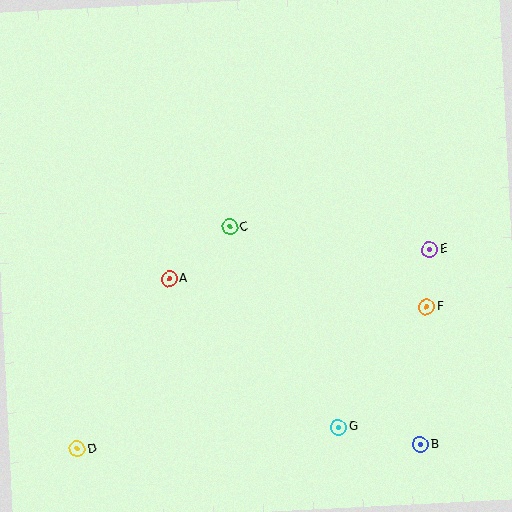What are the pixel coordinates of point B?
Point B is at (420, 445).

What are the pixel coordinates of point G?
Point G is at (338, 427).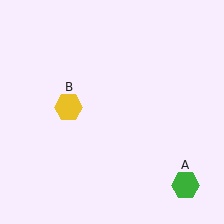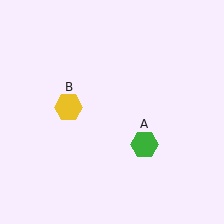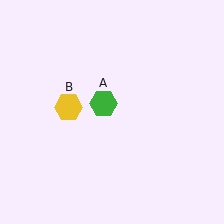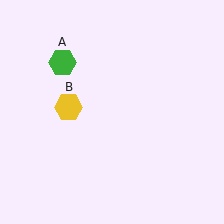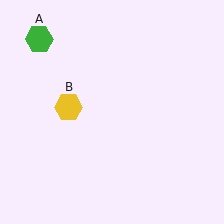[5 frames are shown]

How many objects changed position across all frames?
1 object changed position: green hexagon (object A).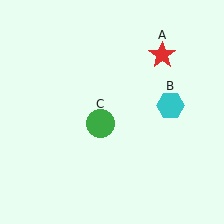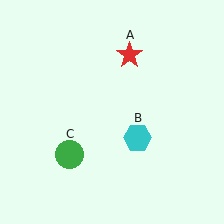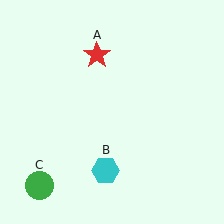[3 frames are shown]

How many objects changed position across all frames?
3 objects changed position: red star (object A), cyan hexagon (object B), green circle (object C).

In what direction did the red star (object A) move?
The red star (object A) moved left.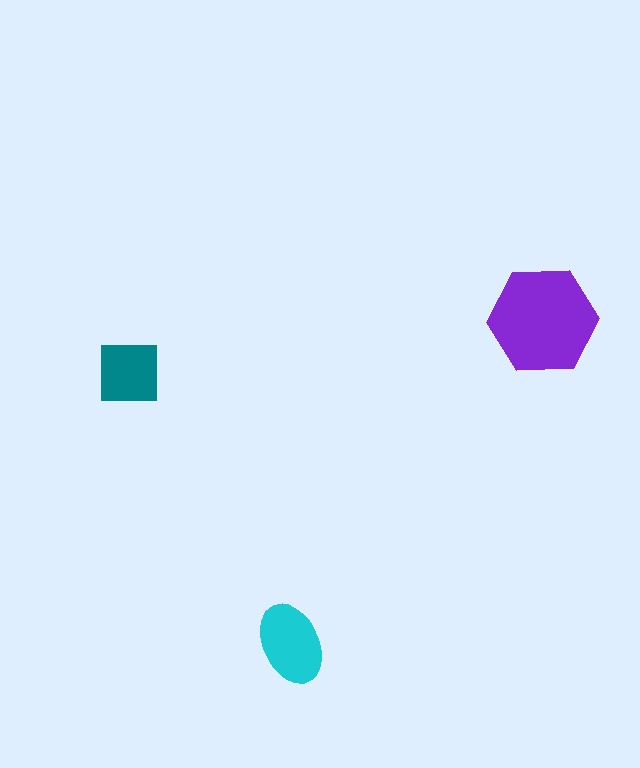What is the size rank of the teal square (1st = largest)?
3rd.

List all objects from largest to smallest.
The purple hexagon, the cyan ellipse, the teal square.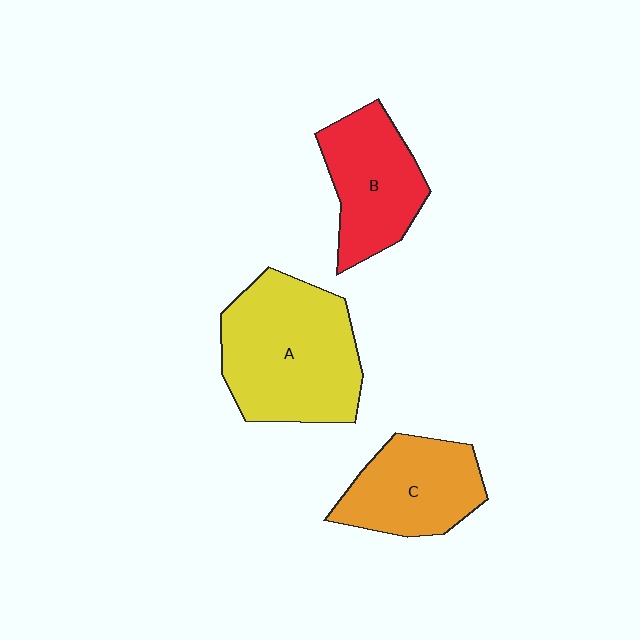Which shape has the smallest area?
Shape C (orange).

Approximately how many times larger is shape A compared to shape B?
Approximately 1.5 times.